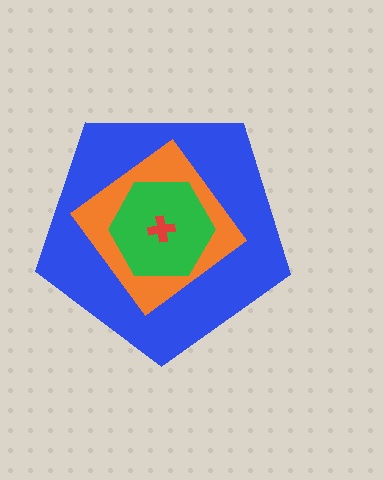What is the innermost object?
The red cross.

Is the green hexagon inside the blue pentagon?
Yes.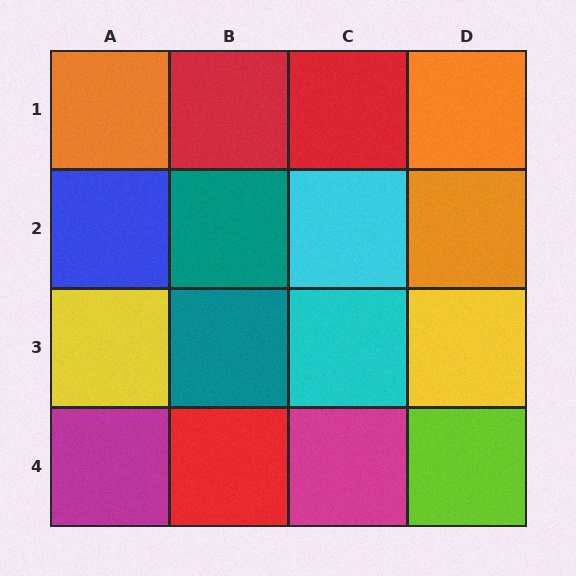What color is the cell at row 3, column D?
Yellow.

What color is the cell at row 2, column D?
Orange.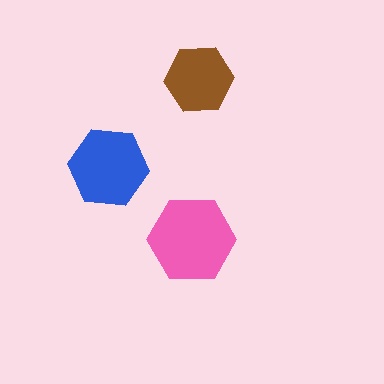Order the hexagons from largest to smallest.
the pink one, the blue one, the brown one.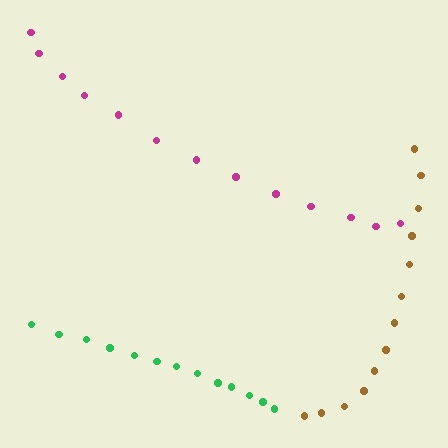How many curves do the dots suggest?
There are 3 distinct paths.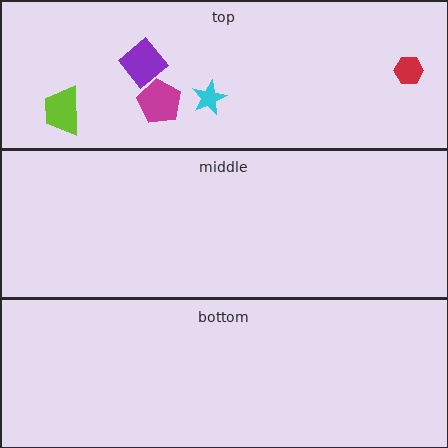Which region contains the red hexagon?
The top region.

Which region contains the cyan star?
The top region.